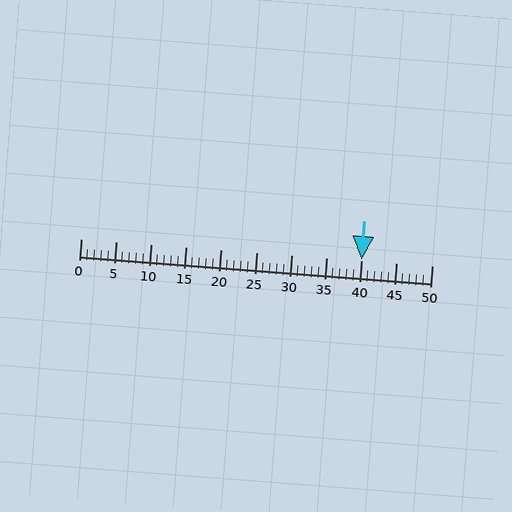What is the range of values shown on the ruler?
The ruler shows values from 0 to 50.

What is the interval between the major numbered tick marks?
The major tick marks are spaced 5 units apart.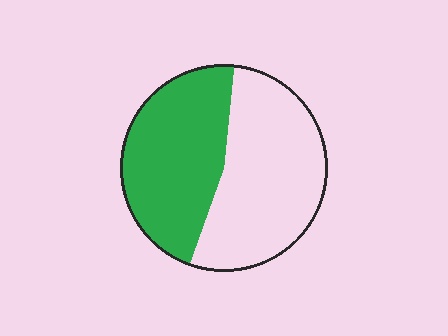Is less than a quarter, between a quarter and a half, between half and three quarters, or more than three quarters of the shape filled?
Between a quarter and a half.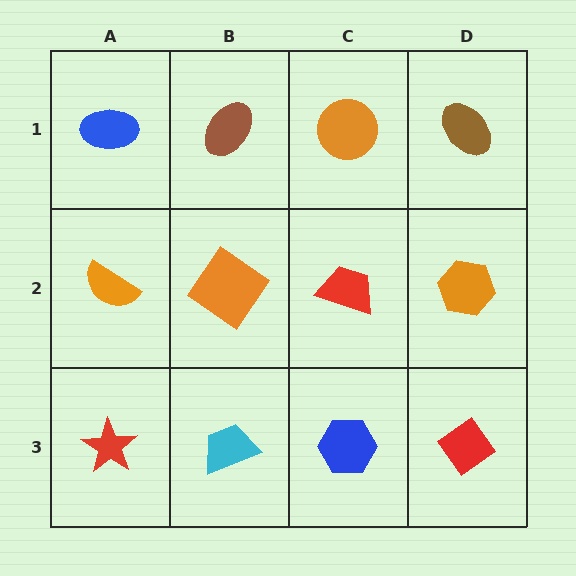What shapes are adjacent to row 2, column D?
A brown ellipse (row 1, column D), a red diamond (row 3, column D), a red trapezoid (row 2, column C).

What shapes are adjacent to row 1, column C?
A red trapezoid (row 2, column C), a brown ellipse (row 1, column B), a brown ellipse (row 1, column D).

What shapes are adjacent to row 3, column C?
A red trapezoid (row 2, column C), a cyan trapezoid (row 3, column B), a red diamond (row 3, column D).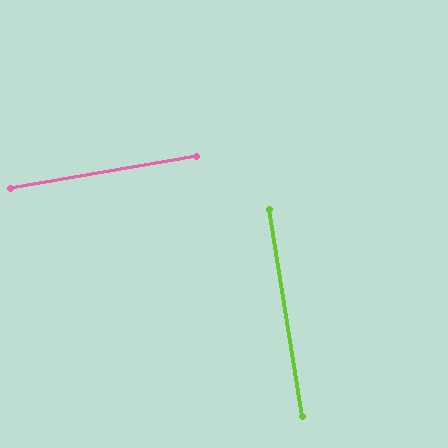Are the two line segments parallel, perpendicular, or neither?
Perpendicular — they meet at approximately 89°.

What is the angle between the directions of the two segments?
Approximately 89 degrees.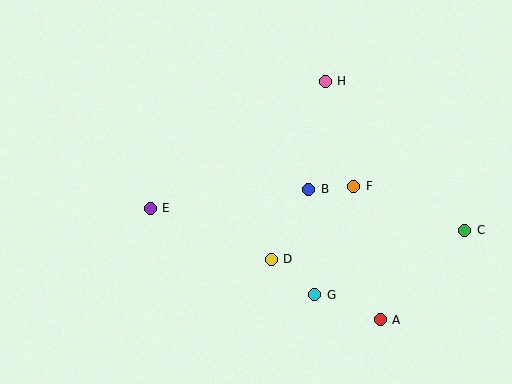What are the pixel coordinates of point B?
Point B is at (309, 189).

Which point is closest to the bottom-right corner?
Point A is closest to the bottom-right corner.